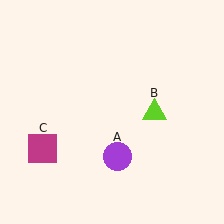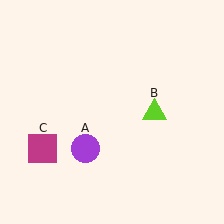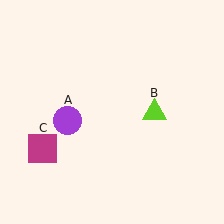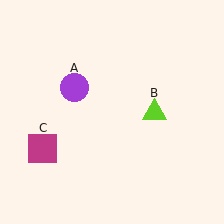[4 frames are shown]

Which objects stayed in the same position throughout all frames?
Lime triangle (object B) and magenta square (object C) remained stationary.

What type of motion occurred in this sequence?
The purple circle (object A) rotated clockwise around the center of the scene.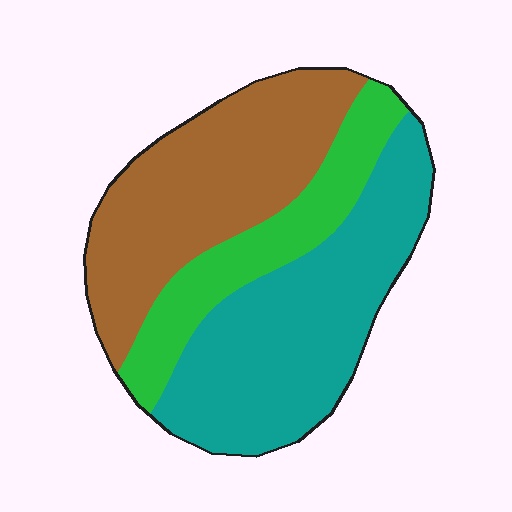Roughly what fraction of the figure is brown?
Brown covers around 35% of the figure.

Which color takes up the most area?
Teal, at roughly 40%.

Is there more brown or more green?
Brown.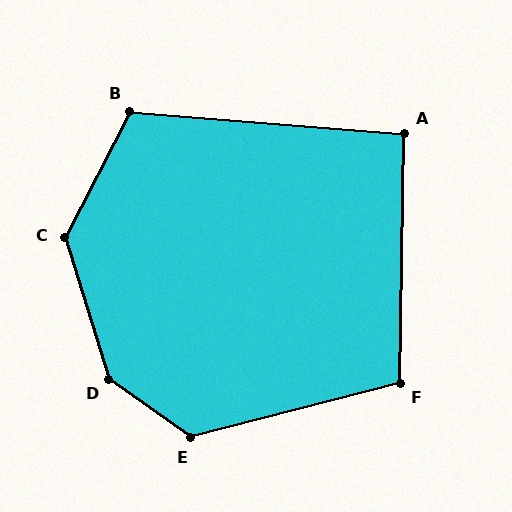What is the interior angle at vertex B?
Approximately 112 degrees (obtuse).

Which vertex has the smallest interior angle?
A, at approximately 94 degrees.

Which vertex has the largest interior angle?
D, at approximately 142 degrees.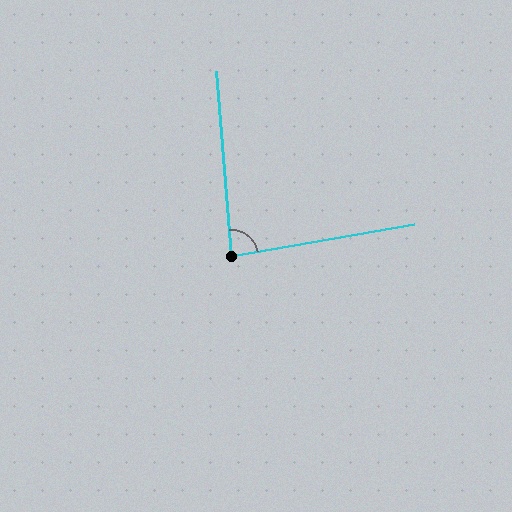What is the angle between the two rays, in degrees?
Approximately 85 degrees.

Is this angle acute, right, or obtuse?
It is acute.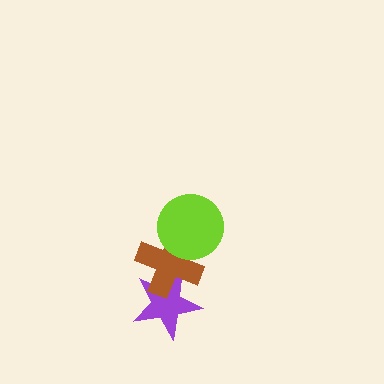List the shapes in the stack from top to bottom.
From top to bottom: the lime circle, the brown cross, the purple star.